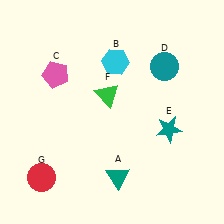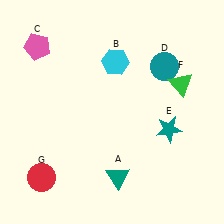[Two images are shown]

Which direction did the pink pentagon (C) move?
The pink pentagon (C) moved up.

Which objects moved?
The objects that moved are: the pink pentagon (C), the green triangle (F).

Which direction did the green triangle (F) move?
The green triangle (F) moved right.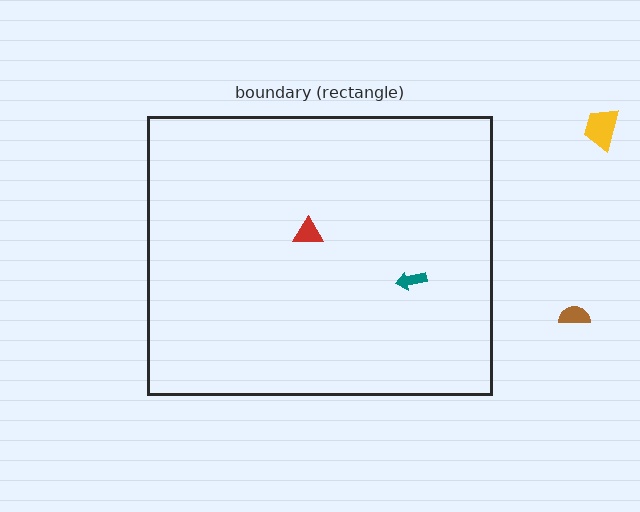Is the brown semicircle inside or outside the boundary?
Outside.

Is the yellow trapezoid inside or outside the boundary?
Outside.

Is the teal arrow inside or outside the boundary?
Inside.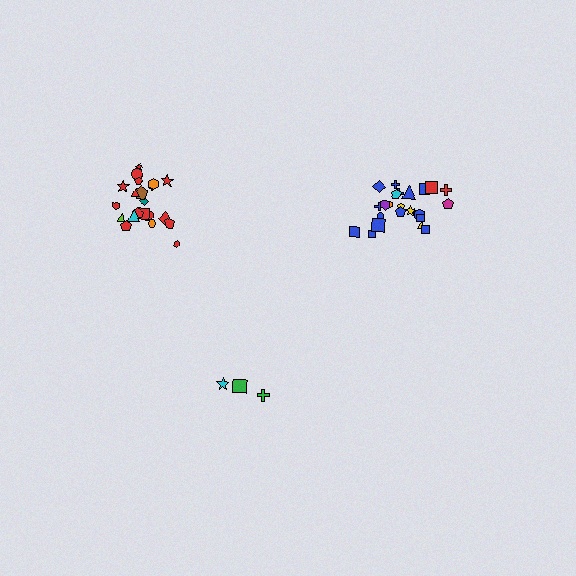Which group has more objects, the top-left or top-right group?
The top-right group.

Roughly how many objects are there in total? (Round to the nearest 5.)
Roughly 50 objects in total.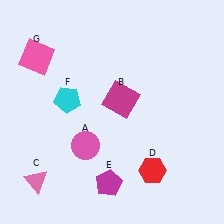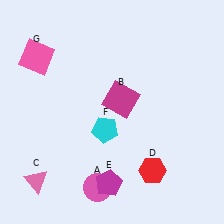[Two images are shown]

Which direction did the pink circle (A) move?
The pink circle (A) moved down.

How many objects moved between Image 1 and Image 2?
2 objects moved between the two images.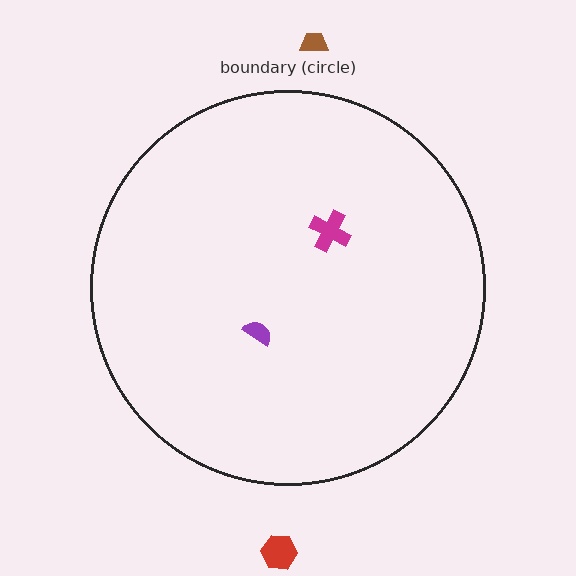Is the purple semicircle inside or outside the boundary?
Inside.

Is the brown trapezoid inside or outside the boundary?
Outside.